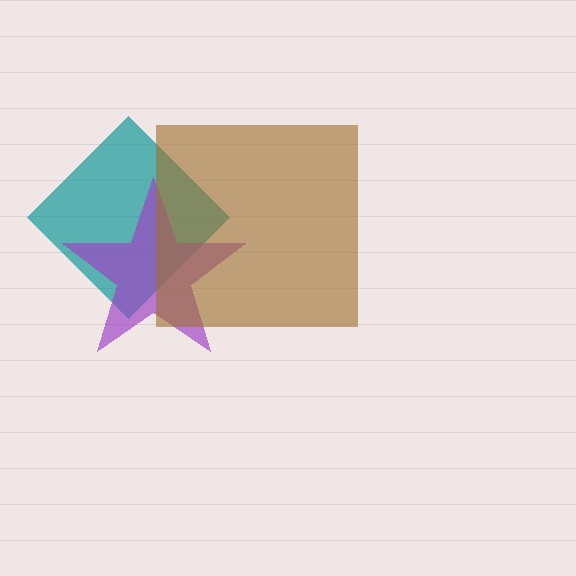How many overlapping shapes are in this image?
There are 3 overlapping shapes in the image.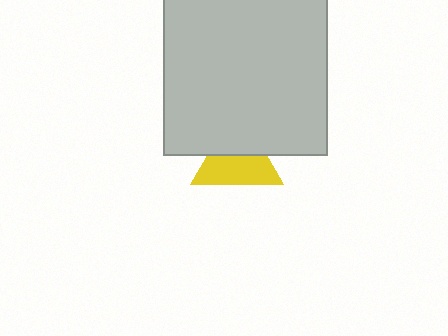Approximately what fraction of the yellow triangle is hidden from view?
Roughly 40% of the yellow triangle is hidden behind the light gray rectangle.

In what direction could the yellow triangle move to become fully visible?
The yellow triangle could move down. That would shift it out from behind the light gray rectangle entirely.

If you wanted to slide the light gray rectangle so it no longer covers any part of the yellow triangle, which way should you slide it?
Slide it up — that is the most direct way to separate the two shapes.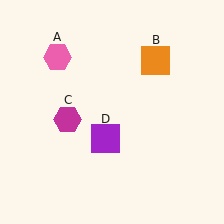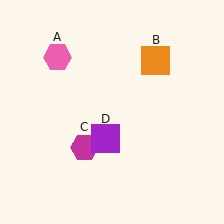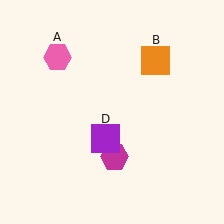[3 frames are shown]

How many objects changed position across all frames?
1 object changed position: magenta hexagon (object C).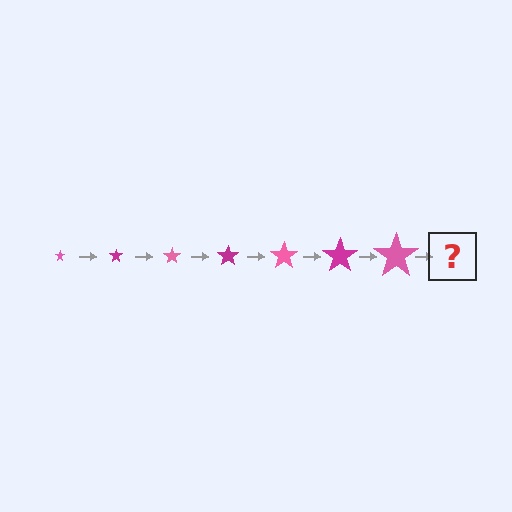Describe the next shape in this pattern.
It should be a magenta star, larger than the previous one.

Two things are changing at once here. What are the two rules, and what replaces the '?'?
The two rules are that the star grows larger each step and the color cycles through pink and magenta. The '?' should be a magenta star, larger than the previous one.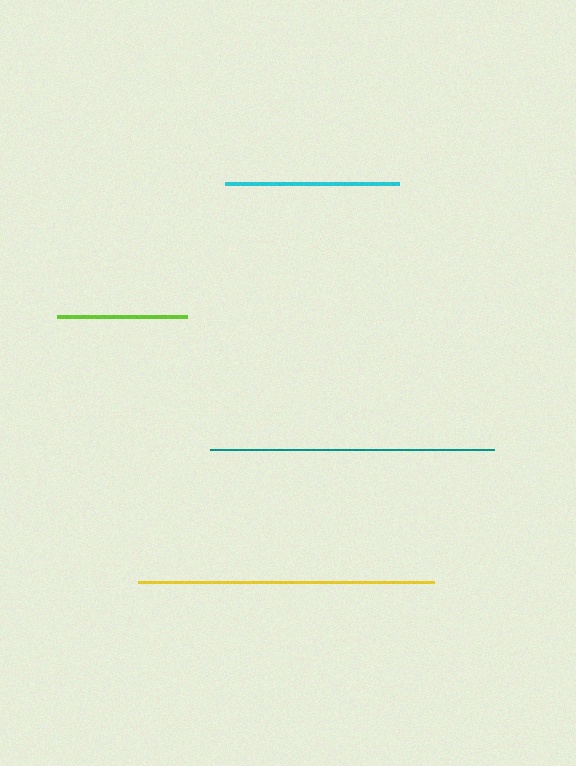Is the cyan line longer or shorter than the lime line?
The cyan line is longer than the lime line.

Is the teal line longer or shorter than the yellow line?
The yellow line is longer than the teal line.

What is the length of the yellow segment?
The yellow segment is approximately 296 pixels long.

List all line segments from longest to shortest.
From longest to shortest: yellow, teal, cyan, lime.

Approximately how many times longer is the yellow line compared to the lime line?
The yellow line is approximately 2.3 times the length of the lime line.